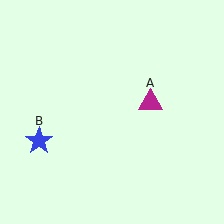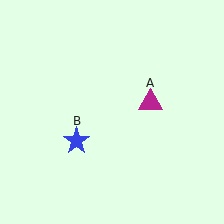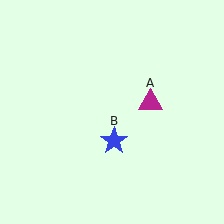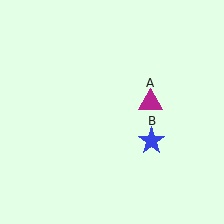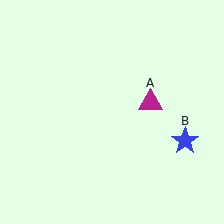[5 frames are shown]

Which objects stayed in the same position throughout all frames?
Magenta triangle (object A) remained stationary.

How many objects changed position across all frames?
1 object changed position: blue star (object B).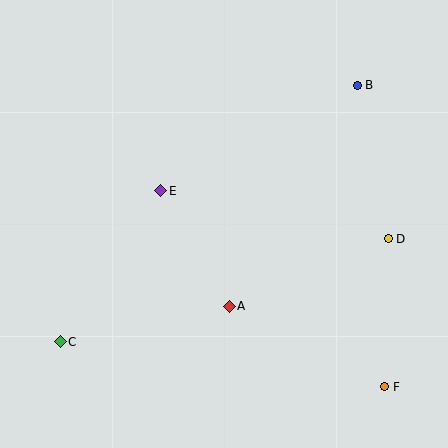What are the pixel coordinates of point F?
Point F is at (385, 387).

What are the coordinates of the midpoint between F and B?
The midpoint between F and B is at (371, 236).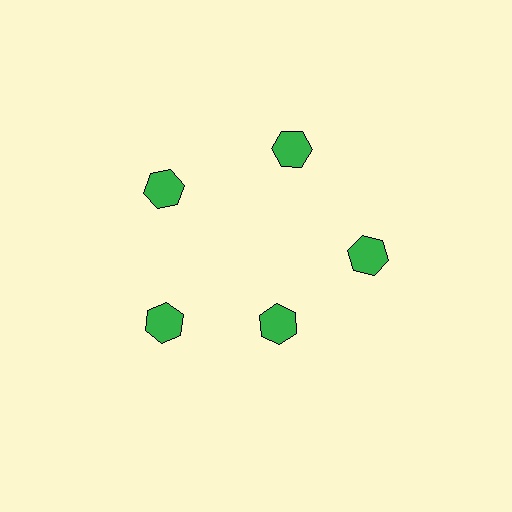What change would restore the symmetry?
The symmetry would be restored by moving it outward, back onto the ring so that all 5 hexagons sit at equal angles and equal distance from the center.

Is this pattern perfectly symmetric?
No. The 5 green hexagons are arranged in a ring, but one element near the 5 o'clock position is pulled inward toward the center, breaking the 5-fold rotational symmetry.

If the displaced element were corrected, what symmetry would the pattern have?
It would have 5-fold rotational symmetry — the pattern would map onto itself every 72 degrees.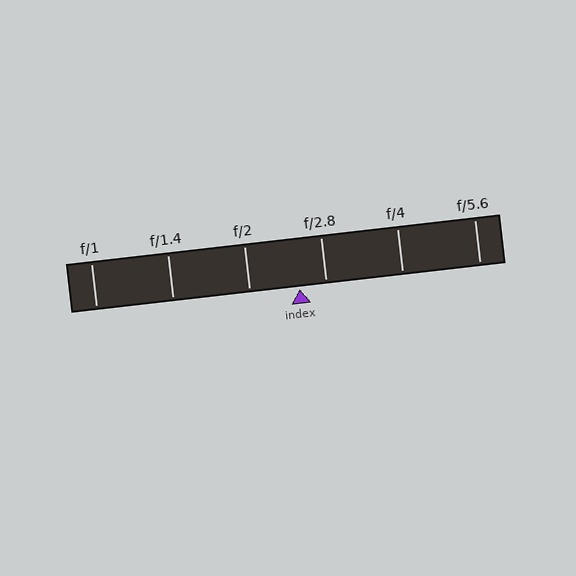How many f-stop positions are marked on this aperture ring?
There are 6 f-stop positions marked.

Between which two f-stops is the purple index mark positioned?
The index mark is between f/2 and f/2.8.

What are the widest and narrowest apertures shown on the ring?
The widest aperture shown is f/1 and the narrowest is f/5.6.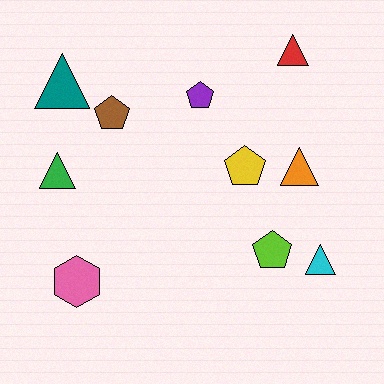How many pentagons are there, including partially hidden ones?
There are 4 pentagons.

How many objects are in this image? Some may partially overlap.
There are 10 objects.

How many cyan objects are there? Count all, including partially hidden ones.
There is 1 cyan object.